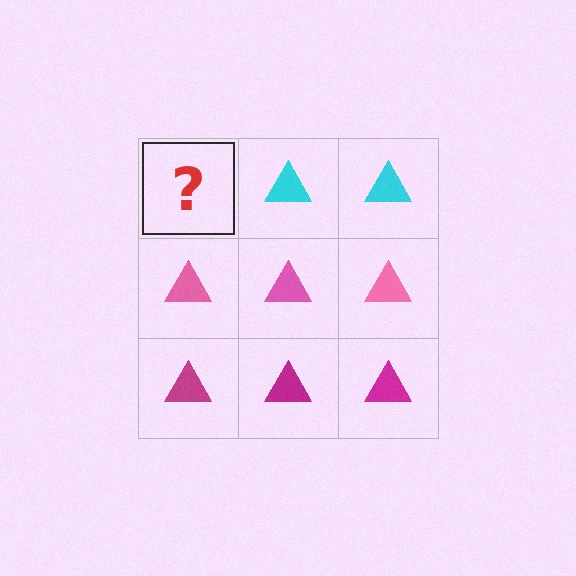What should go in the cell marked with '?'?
The missing cell should contain a cyan triangle.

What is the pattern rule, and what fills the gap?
The rule is that each row has a consistent color. The gap should be filled with a cyan triangle.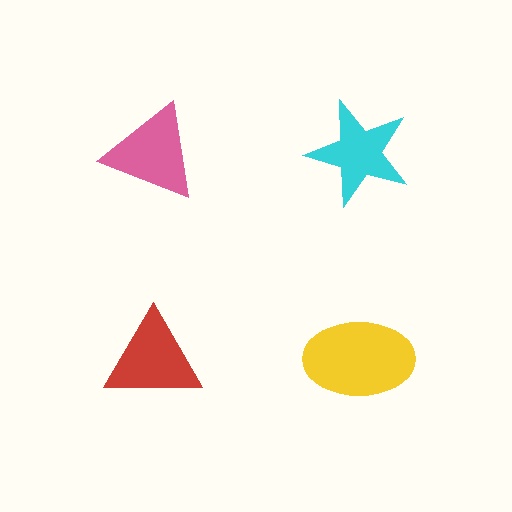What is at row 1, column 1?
A pink triangle.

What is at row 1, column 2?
A cyan star.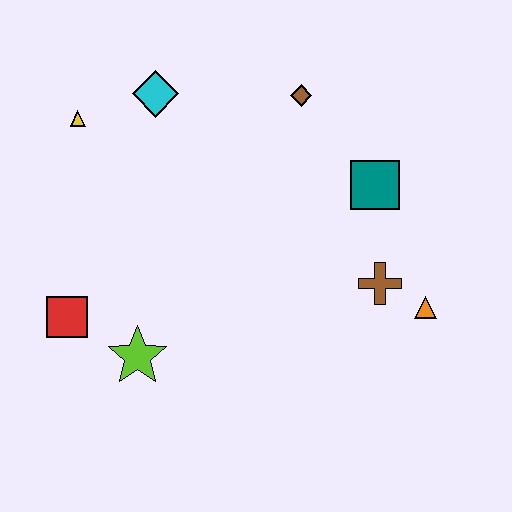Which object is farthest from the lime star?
The brown diamond is farthest from the lime star.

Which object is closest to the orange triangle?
The brown cross is closest to the orange triangle.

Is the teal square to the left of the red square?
No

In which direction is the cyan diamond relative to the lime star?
The cyan diamond is above the lime star.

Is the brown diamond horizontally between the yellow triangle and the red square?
No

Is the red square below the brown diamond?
Yes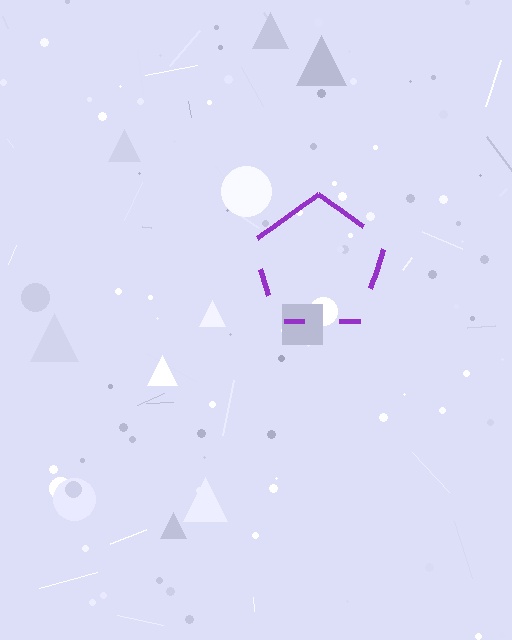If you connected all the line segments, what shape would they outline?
They would outline a pentagon.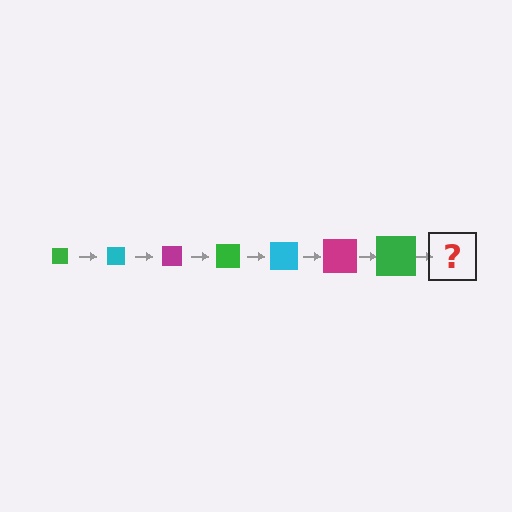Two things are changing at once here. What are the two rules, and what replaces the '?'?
The two rules are that the square grows larger each step and the color cycles through green, cyan, and magenta. The '?' should be a cyan square, larger than the previous one.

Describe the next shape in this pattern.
It should be a cyan square, larger than the previous one.